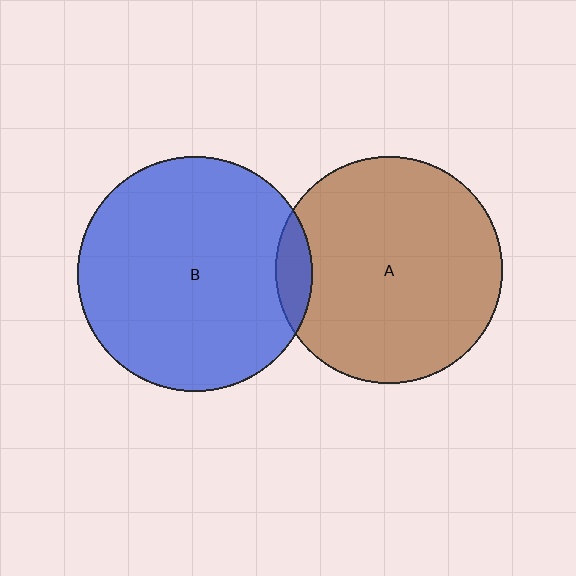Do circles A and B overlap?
Yes.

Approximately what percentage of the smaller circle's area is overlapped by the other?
Approximately 10%.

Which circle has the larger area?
Circle B (blue).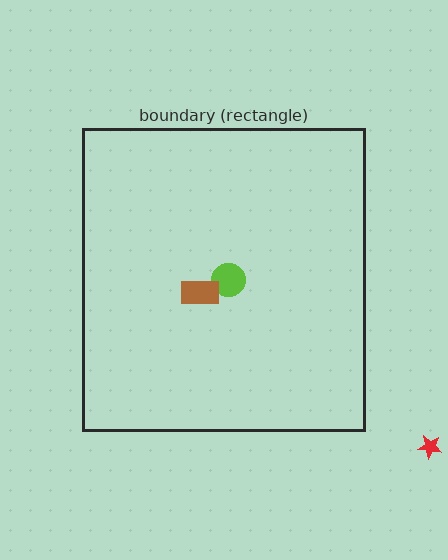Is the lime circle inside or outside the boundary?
Inside.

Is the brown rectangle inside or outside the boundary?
Inside.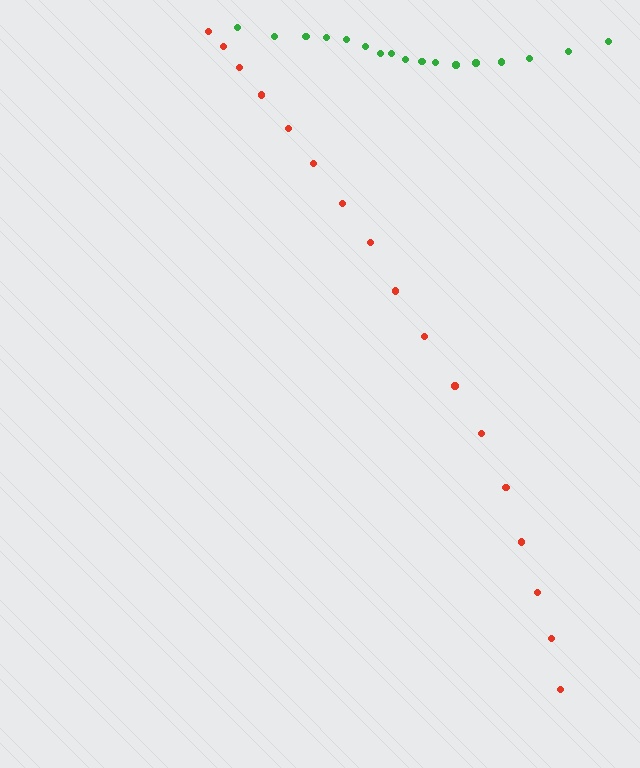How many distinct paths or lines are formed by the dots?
There are 2 distinct paths.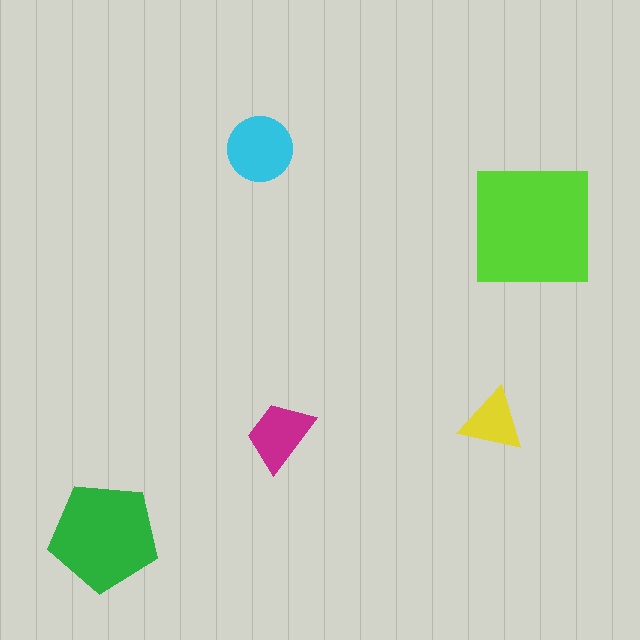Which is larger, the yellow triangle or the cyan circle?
The cyan circle.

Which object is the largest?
The lime square.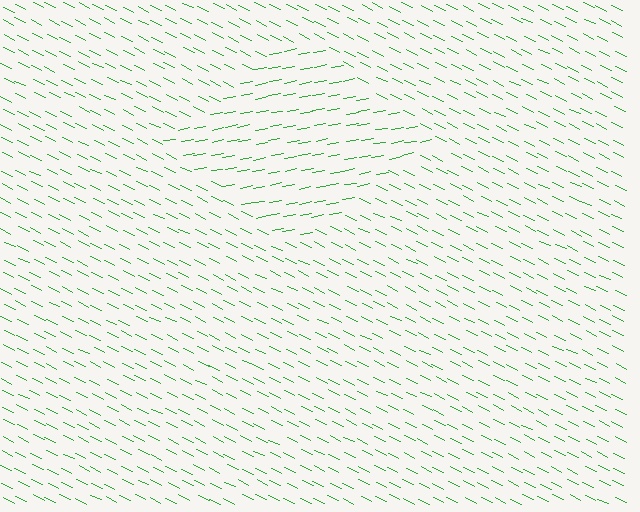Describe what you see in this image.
The image is filled with small green line segments. A diamond region in the image has lines oriented differently from the surrounding lines, creating a visible texture boundary.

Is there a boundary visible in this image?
Yes, there is a texture boundary formed by a change in line orientation.